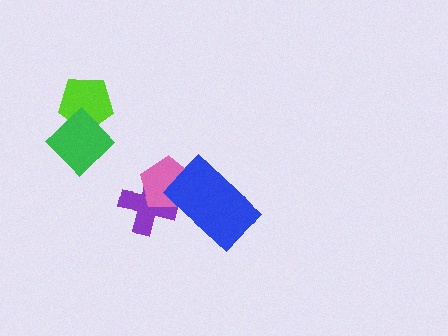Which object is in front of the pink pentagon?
The blue rectangle is in front of the pink pentagon.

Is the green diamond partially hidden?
No, no other shape covers it.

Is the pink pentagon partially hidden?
Yes, it is partially covered by another shape.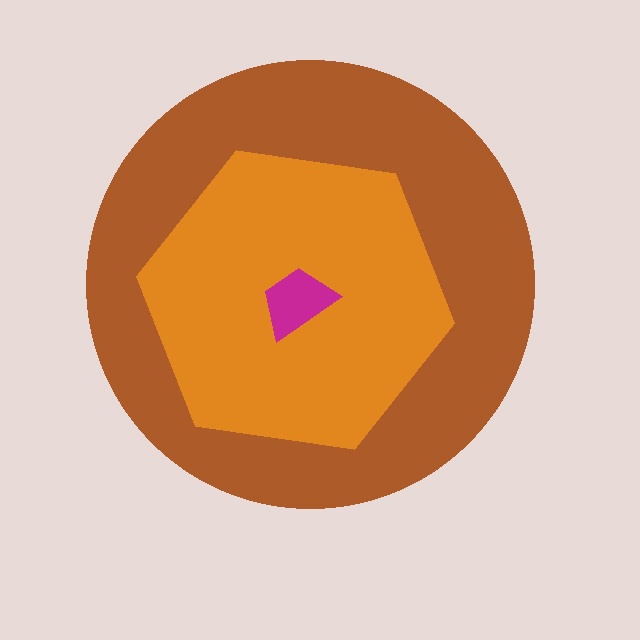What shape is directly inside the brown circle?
The orange hexagon.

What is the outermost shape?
The brown circle.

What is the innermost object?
The magenta trapezoid.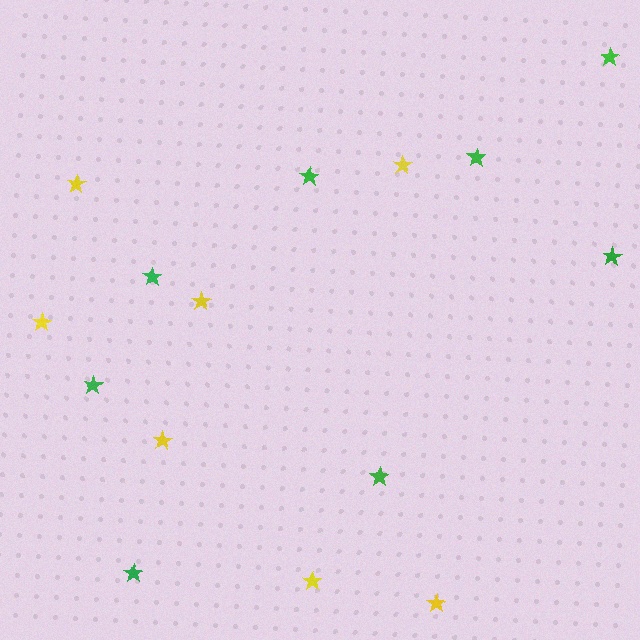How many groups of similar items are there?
There are 2 groups: one group of yellow stars (7) and one group of green stars (8).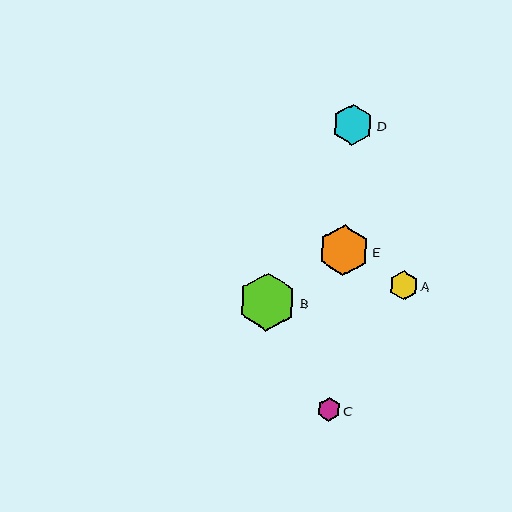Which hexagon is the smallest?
Hexagon C is the smallest with a size of approximately 23 pixels.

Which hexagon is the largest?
Hexagon B is the largest with a size of approximately 58 pixels.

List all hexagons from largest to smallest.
From largest to smallest: B, E, D, A, C.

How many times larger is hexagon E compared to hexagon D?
Hexagon E is approximately 1.2 times the size of hexagon D.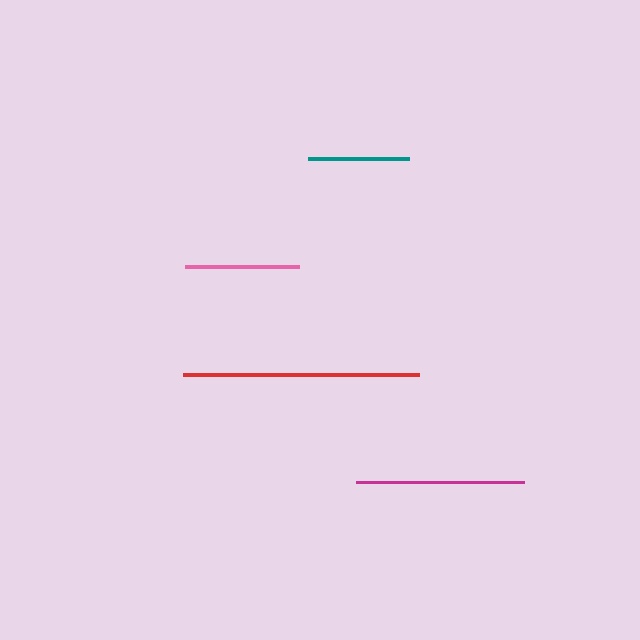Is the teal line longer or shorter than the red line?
The red line is longer than the teal line.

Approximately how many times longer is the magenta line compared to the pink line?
The magenta line is approximately 1.5 times the length of the pink line.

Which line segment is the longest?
The red line is the longest at approximately 237 pixels.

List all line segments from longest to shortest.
From longest to shortest: red, magenta, pink, teal.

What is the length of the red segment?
The red segment is approximately 237 pixels long.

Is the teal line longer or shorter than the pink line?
The pink line is longer than the teal line.